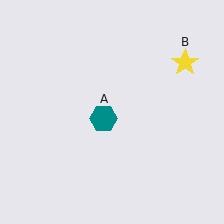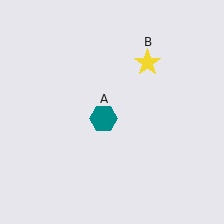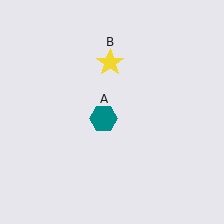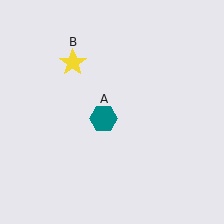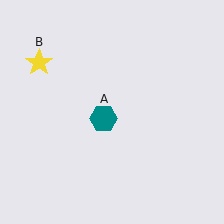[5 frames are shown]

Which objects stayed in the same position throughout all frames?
Teal hexagon (object A) remained stationary.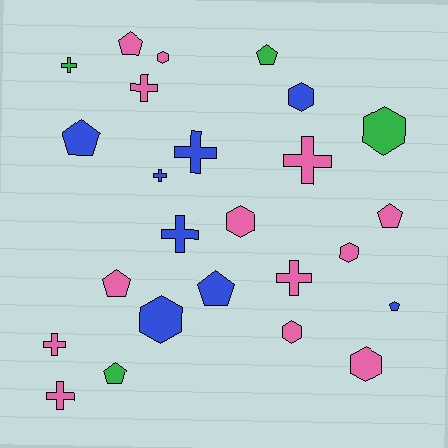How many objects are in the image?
There are 25 objects.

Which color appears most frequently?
Pink, with 13 objects.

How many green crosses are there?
There is 1 green cross.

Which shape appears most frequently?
Cross, with 9 objects.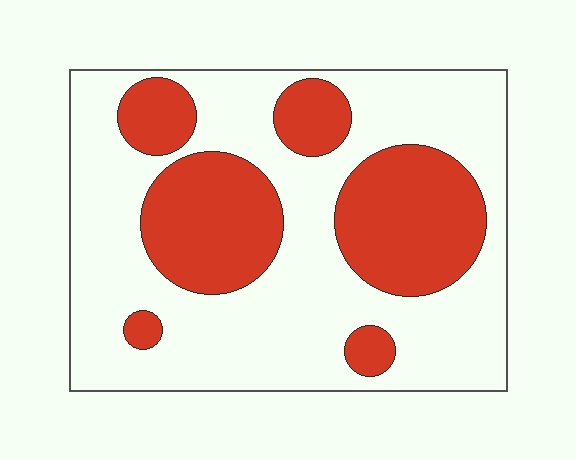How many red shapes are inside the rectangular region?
6.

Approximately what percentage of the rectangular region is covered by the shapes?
Approximately 35%.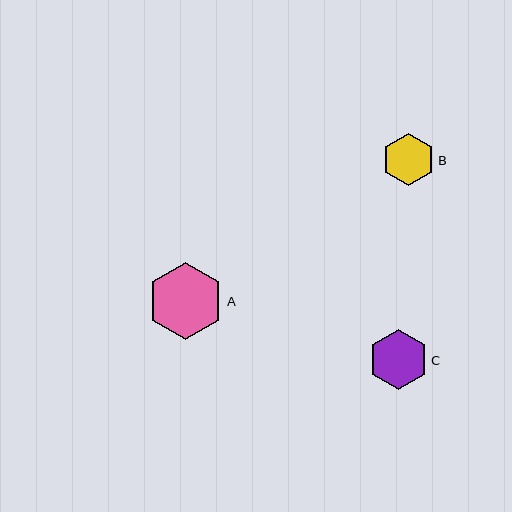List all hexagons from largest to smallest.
From largest to smallest: A, C, B.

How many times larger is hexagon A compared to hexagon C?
Hexagon A is approximately 1.3 times the size of hexagon C.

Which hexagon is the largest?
Hexagon A is the largest with a size of approximately 76 pixels.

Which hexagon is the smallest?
Hexagon B is the smallest with a size of approximately 52 pixels.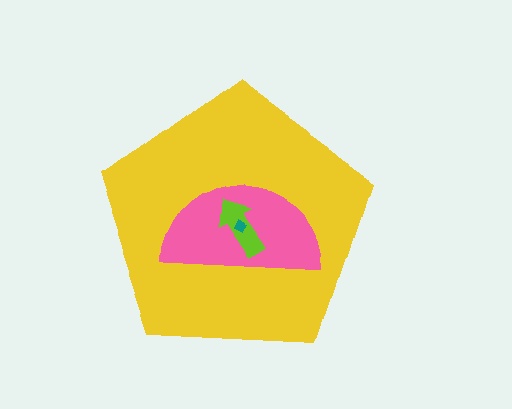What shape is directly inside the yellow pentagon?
The pink semicircle.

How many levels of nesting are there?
4.